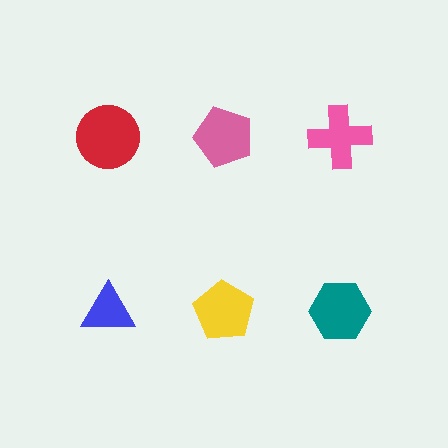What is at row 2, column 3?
A teal hexagon.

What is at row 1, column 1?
A red circle.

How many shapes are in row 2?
3 shapes.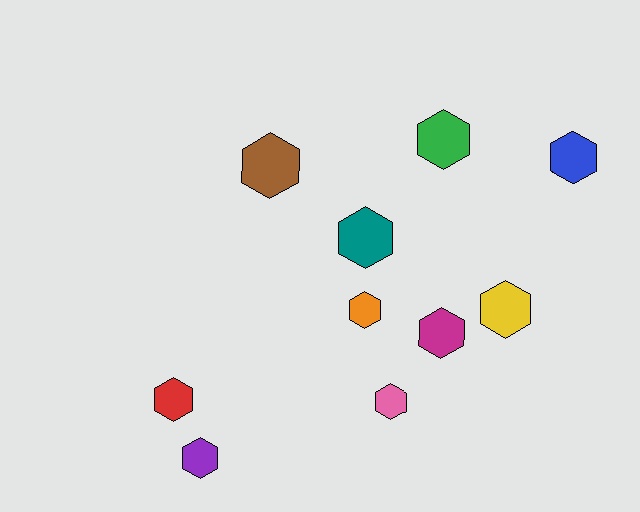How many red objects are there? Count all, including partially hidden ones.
There is 1 red object.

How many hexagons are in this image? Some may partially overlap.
There are 10 hexagons.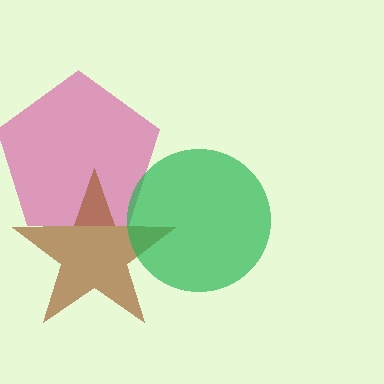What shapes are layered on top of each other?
The layered shapes are: a magenta pentagon, a brown star, a green circle.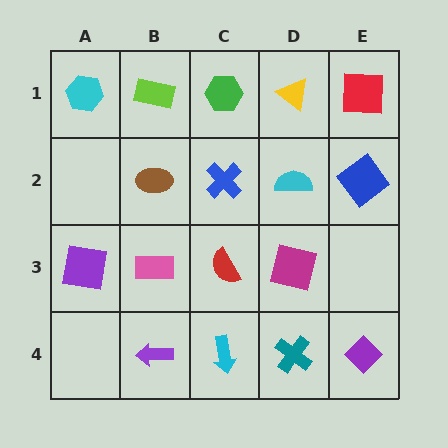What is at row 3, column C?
A red semicircle.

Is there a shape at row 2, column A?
No, that cell is empty.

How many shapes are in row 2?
4 shapes.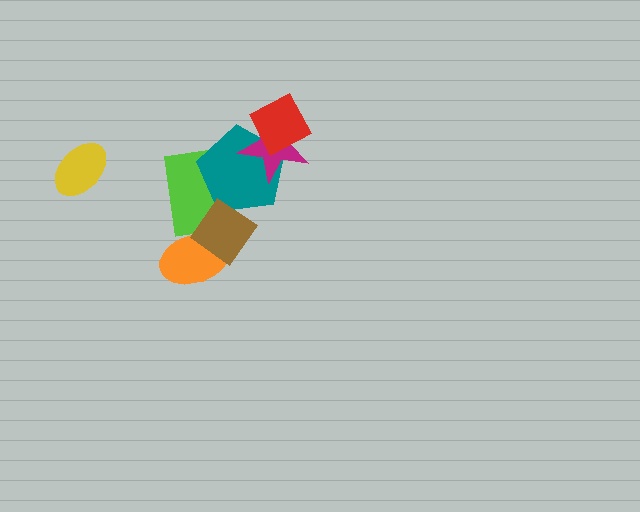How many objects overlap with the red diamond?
2 objects overlap with the red diamond.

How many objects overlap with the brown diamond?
3 objects overlap with the brown diamond.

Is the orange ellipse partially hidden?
Yes, it is partially covered by another shape.